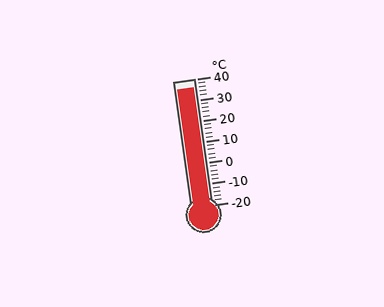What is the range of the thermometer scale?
The thermometer scale ranges from -20°C to 40°C.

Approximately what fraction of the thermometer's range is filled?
The thermometer is filled to approximately 95% of its range.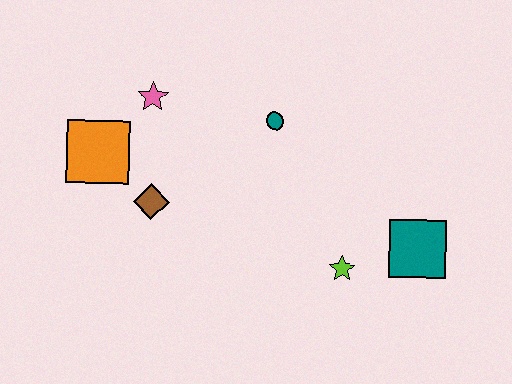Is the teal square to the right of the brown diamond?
Yes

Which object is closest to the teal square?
The lime star is closest to the teal square.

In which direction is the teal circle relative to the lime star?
The teal circle is above the lime star.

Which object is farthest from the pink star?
The teal square is farthest from the pink star.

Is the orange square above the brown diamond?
Yes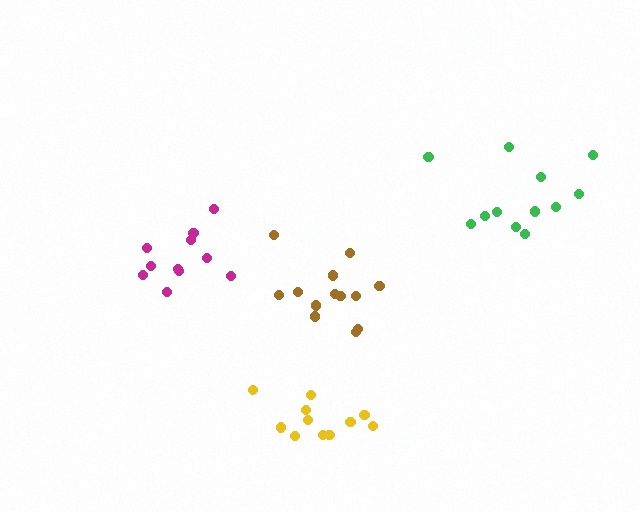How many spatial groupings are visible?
There are 4 spatial groupings.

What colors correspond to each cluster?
The clusters are colored: magenta, brown, green, yellow.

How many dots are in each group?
Group 1: 11 dots, Group 2: 13 dots, Group 3: 12 dots, Group 4: 11 dots (47 total).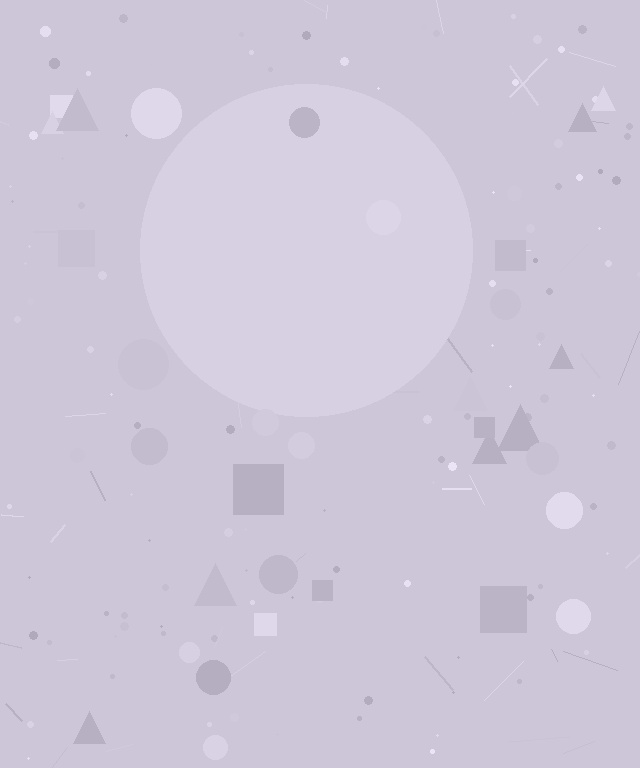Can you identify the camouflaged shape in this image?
The camouflaged shape is a circle.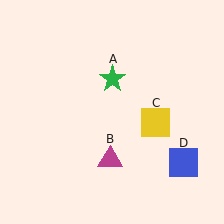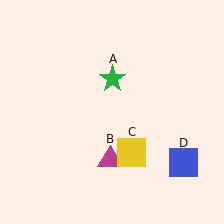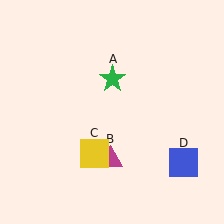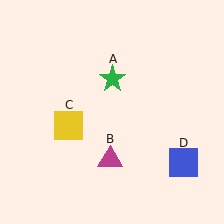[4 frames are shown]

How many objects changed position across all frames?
1 object changed position: yellow square (object C).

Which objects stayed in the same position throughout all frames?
Green star (object A) and magenta triangle (object B) and blue square (object D) remained stationary.